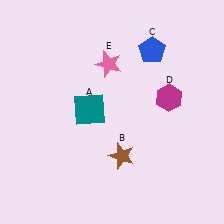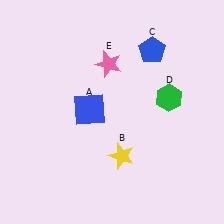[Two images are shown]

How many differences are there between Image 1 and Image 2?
There are 3 differences between the two images.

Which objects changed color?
A changed from teal to blue. B changed from brown to yellow. D changed from magenta to green.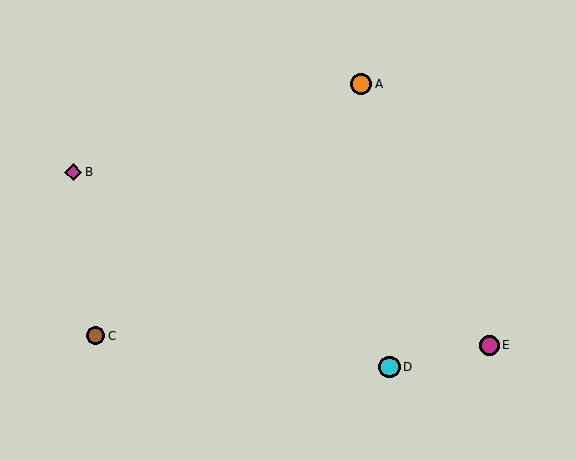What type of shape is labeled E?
Shape E is a magenta circle.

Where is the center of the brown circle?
The center of the brown circle is at (96, 336).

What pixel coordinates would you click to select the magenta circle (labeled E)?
Click at (489, 345) to select the magenta circle E.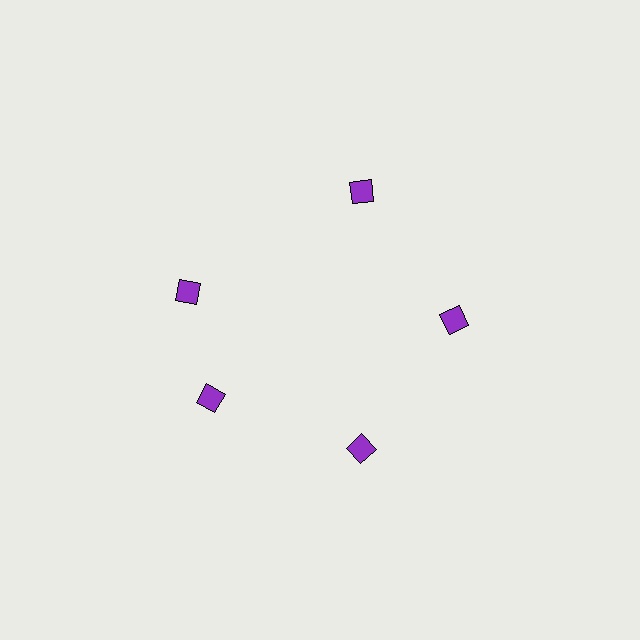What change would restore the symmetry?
The symmetry would be restored by rotating it back into even spacing with its neighbors so that all 5 diamonds sit at equal angles and equal distance from the center.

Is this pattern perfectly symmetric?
No. The 5 purple diamonds are arranged in a ring, but one element near the 10 o'clock position is rotated out of alignment along the ring, breaking the 5-fold rotational symmetry.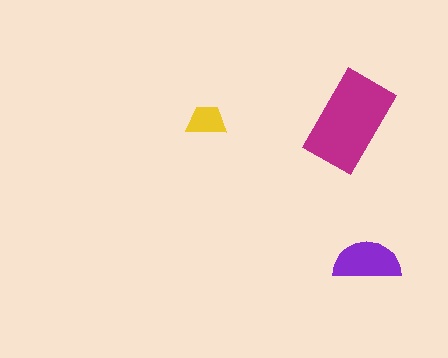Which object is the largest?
The magenta rectangle.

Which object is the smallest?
The yellow trapezoid.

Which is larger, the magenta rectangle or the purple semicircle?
The magenta rectangle.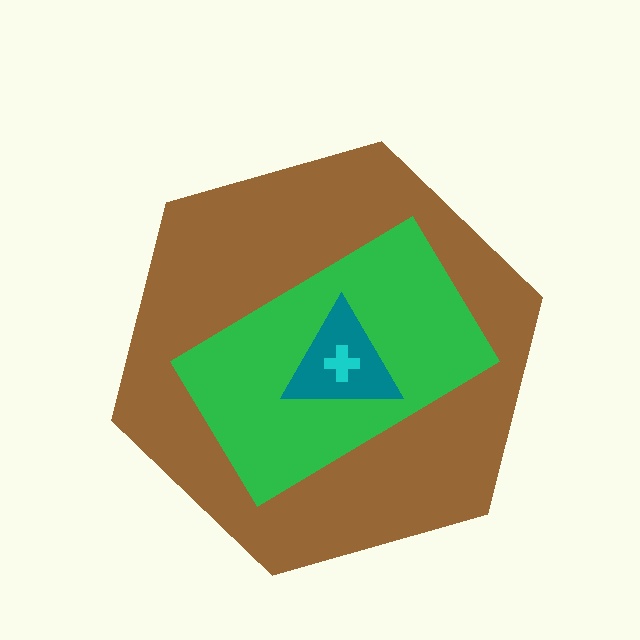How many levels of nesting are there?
4.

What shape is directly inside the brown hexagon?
The green rectangle.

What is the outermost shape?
The brown hexagon.